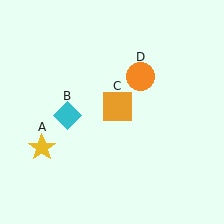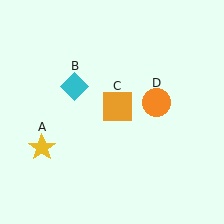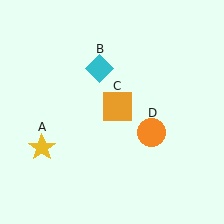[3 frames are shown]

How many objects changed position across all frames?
2 objects changed position: cyan diamond (object B), orange circle (object D).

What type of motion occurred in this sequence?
The cyan diamond (object B), orange circle (object D) rotated clockwise around the center of the scene.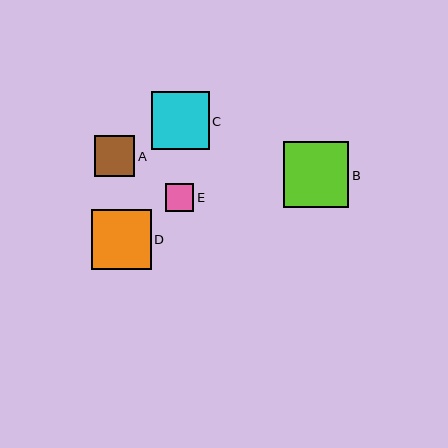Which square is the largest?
Square B is the largest with a size of approximately 65 pixels.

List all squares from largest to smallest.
From largest to smallest: B, D, C, A, E.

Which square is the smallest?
Square E is the smallest with a size of approximately 28 pixels.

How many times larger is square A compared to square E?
Square A is approximately 1.5 times the size of square E.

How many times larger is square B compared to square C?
Square B is approximately 1.1 times the size of square C.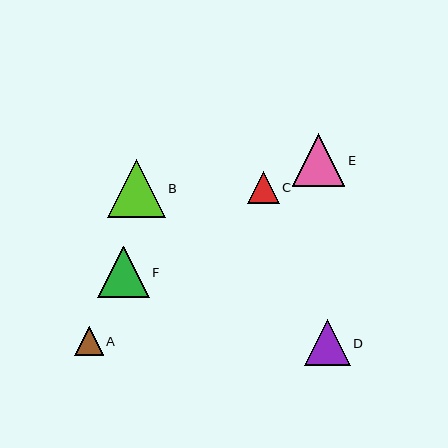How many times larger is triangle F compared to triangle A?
Triangle F is approximately 1.8 times the size of triangle A.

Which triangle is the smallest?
Triangle A is the smallest with a size of approximately 29 pixels.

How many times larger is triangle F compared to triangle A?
Triangle F is approximately 1.8 times the size of triangle A.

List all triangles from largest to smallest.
From largest to smallest: B, E, F, D, C, A.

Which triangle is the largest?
Triangle B is the largest with a size of approximately 58 pixels.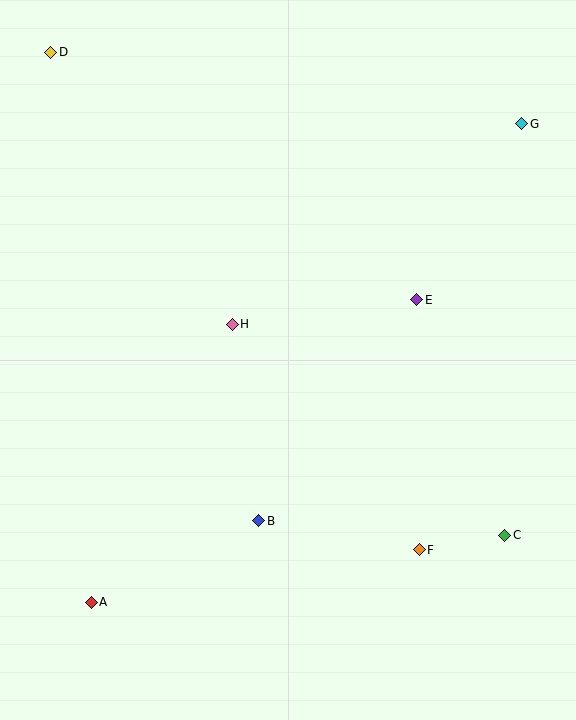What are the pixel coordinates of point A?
Point A is at (91, 602).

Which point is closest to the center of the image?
Point H at (232, 324) is closest to the center.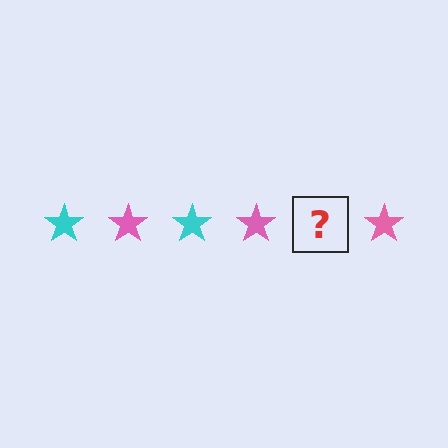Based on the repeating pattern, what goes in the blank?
The blank should be a cyan star.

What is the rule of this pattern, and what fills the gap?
The rule is that the pattern cycles through cyan, pink stars. The gap should be filled with a cyan star.